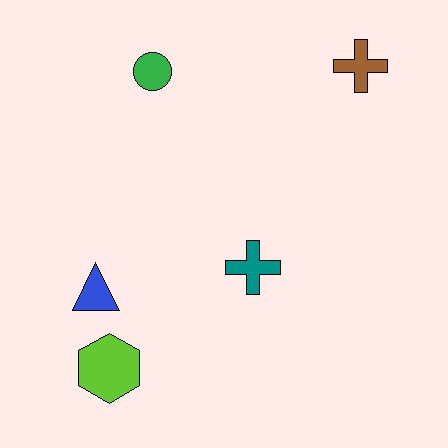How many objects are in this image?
There are 5 objects.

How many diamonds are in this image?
There are no diamonds.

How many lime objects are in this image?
There is 1 lime object.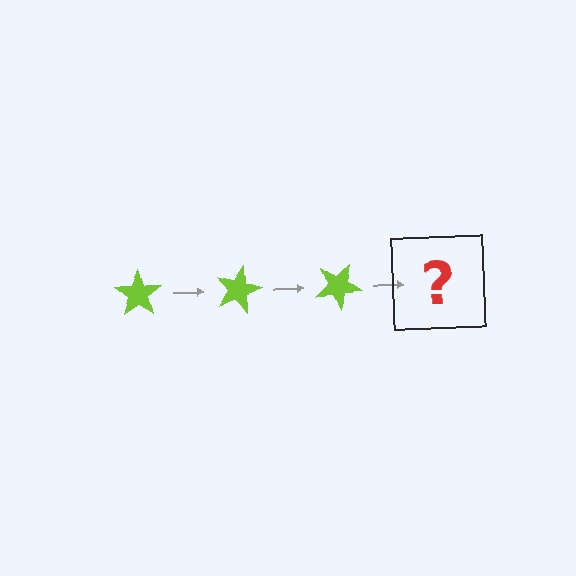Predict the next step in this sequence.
The next step is a lime star rotated 45 degrees.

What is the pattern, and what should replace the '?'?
The pattern is that the star rotates 15 degrees each step. The '?' should be a lime star rotated 45 degrees.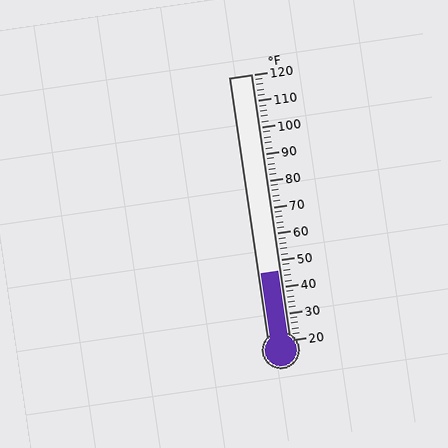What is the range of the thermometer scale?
The thermometer scale ranges from 20°F to 120°F.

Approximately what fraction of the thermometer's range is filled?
The thermometer is filled to approximately 25% of its range.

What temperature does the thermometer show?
The thermometer shows approximately 46°F.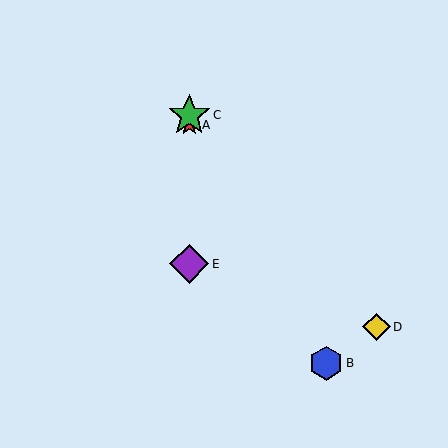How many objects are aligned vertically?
3 objects (A, C, E) are aligned vertically.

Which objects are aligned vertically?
Objects A, C, E are aligned vertically.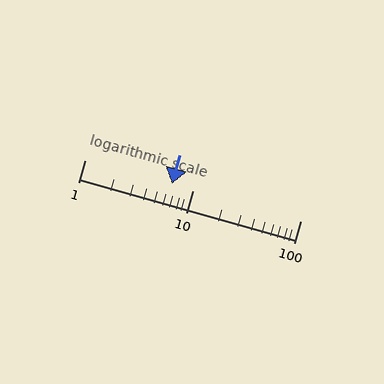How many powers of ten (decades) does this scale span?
The scale spans 2 decades, from 1 to 100.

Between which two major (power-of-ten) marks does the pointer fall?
The pointer is between 1 and 10.